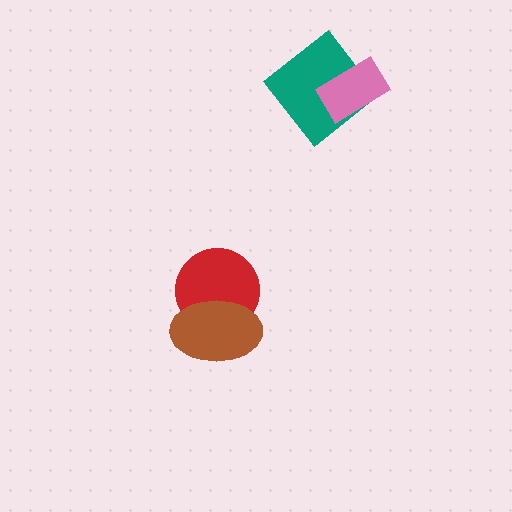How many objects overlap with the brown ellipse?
1 object overlaps with the brown ellipse.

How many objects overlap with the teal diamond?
1 object overlaps with the teal diamond.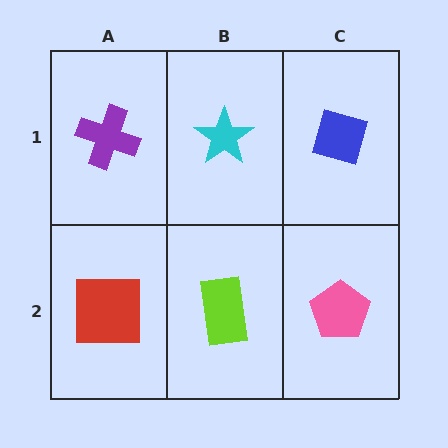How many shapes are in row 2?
3 shapes.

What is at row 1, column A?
A purple cross.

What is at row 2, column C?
A pink pentagon.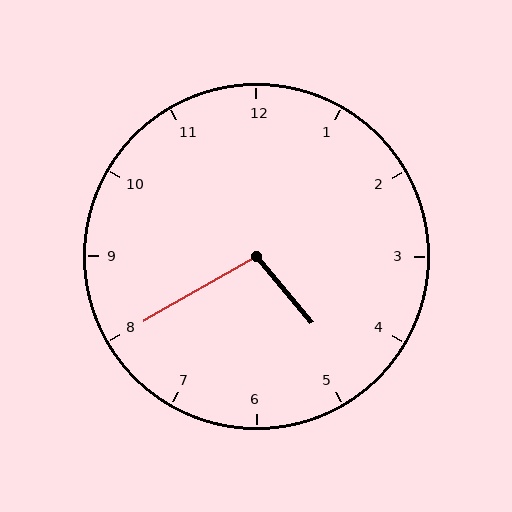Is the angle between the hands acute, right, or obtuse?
It is obtuse.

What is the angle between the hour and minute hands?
Approximately 100 degrees.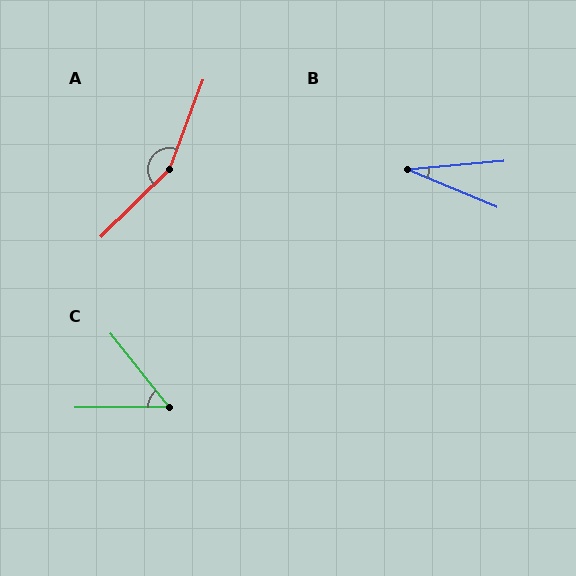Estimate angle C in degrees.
Approximately 52 degrees.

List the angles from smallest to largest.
B (28°), C (52°), A (155°).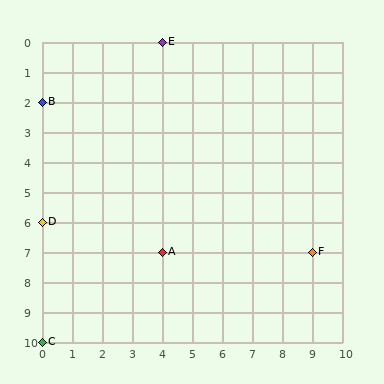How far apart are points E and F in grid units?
Points E and F are 5 columns and 7 rows apart (about 8.6 grid units diagonally).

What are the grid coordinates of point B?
Point B is at grid coordinates (0, 2).